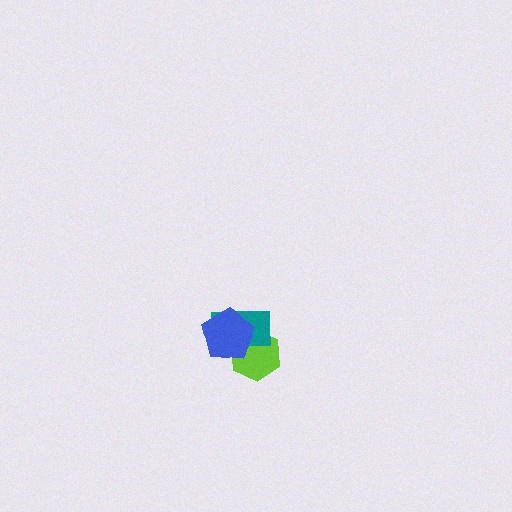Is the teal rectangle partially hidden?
Yes, it is partially covered by another shape.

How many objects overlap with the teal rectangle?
2 objects overlap with the teal rectangle.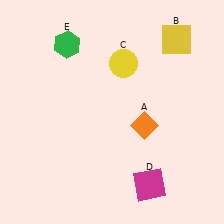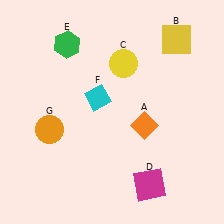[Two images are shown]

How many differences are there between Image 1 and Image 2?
There are 2 differences between the two images.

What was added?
A cyan diamond (F), an orange circle (G) were added in Image 2.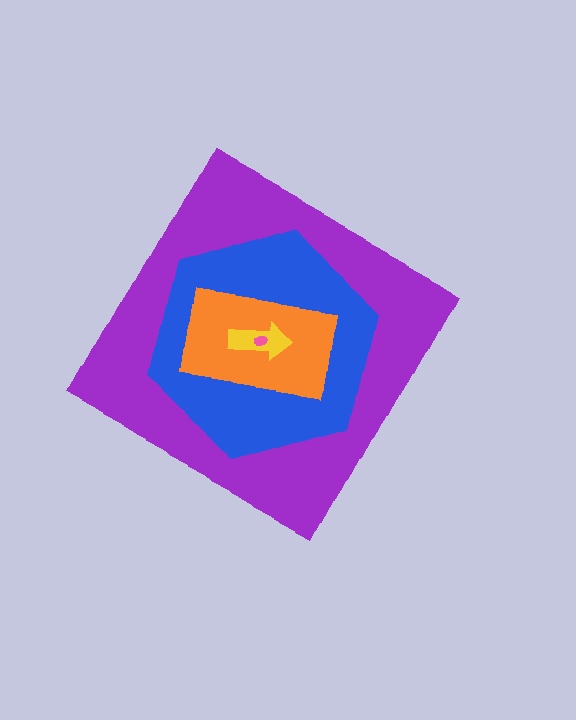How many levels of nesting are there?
5.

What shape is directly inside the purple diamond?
The blue hexagon.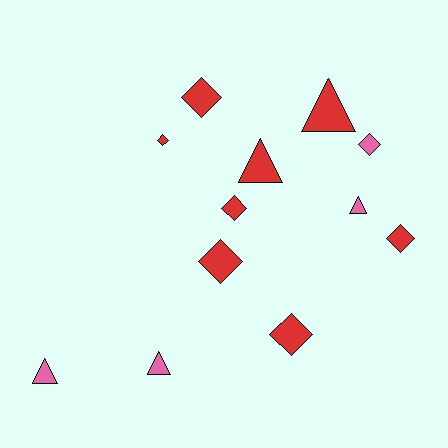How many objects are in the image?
There are 12 objects.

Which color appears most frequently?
Red, with 8 objects.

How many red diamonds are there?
There are 6 red diamonds.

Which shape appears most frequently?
Diamond, with 7 objects.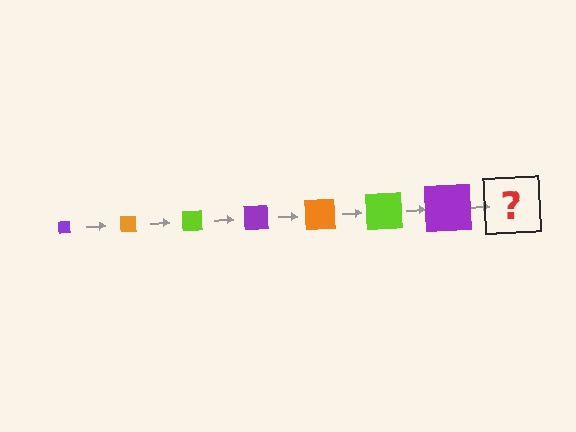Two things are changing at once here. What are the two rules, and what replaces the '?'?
The two rules are that the square grows larger each step and the color cycles through purple, orange, and lime. The '?' should be an orange square, larger than the previous one.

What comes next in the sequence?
The next element should be an orange square, larger than the previous one.